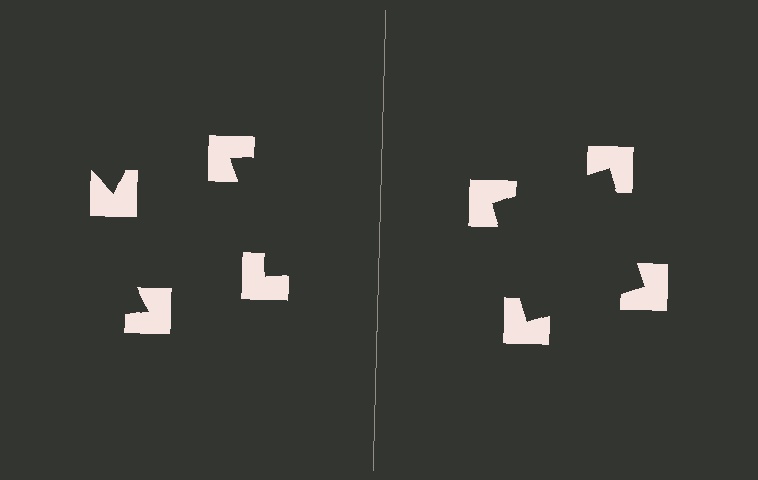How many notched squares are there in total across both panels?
8 — 4 on each side.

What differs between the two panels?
The notched squares are positioned identically on both sides; only the wedge orientations differ. On the right they align to a square; on the left they are misaligned.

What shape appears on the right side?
An illusory square.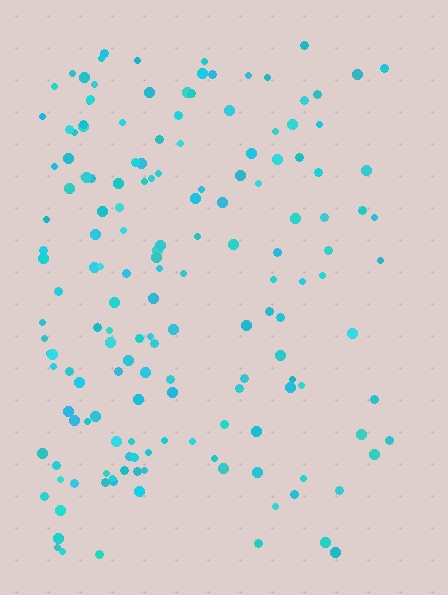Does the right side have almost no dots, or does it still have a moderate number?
Still a moderate number, just noticeably fewer than the left.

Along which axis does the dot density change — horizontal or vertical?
Horizontal.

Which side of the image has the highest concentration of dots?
The left.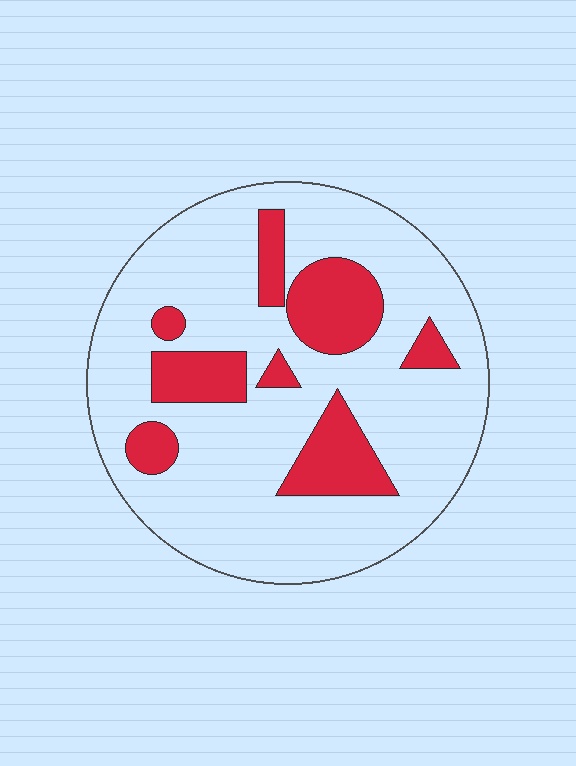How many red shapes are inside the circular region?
8.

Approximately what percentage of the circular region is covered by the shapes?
Approximately 20%.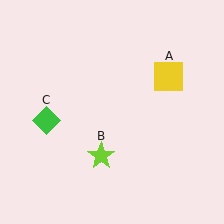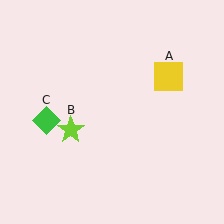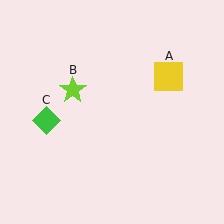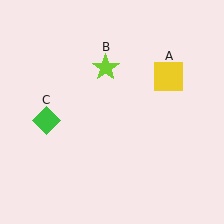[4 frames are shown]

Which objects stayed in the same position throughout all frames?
Yellow square (object A) and green diamond (object C) remained stationary.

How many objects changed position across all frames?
1 object changed position: lime star (object B).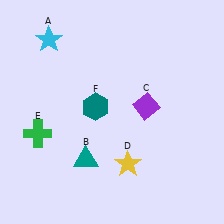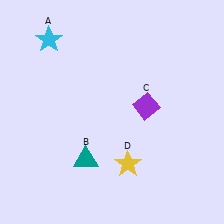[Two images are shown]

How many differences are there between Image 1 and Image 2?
There are 2 differences between the two images.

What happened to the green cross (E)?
The green cross (E) was removed in Image 2. It was in the bottom-left area of Image 1.